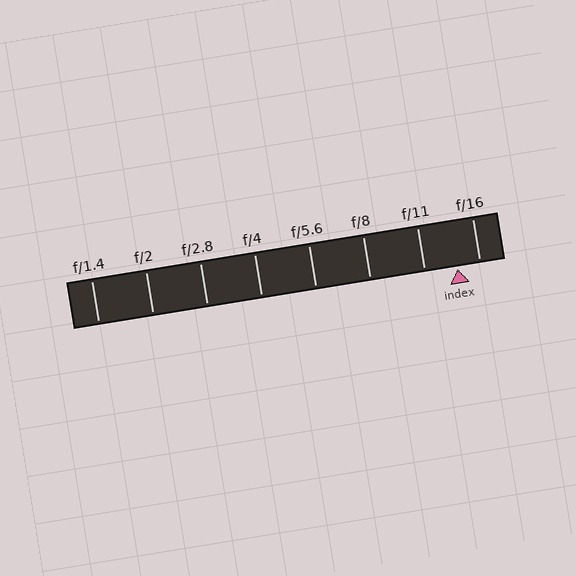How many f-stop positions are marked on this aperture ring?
There are 8 f-stop positions marked.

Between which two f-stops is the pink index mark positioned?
The index mark is between f/11 and f/16.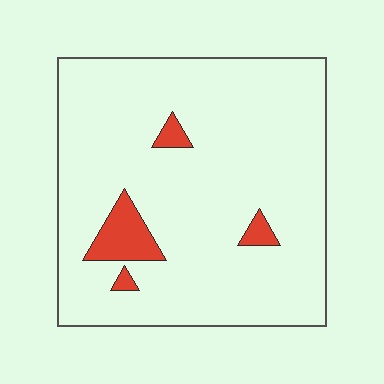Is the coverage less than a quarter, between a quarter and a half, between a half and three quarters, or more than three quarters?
Less than a quarter.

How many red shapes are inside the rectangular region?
4.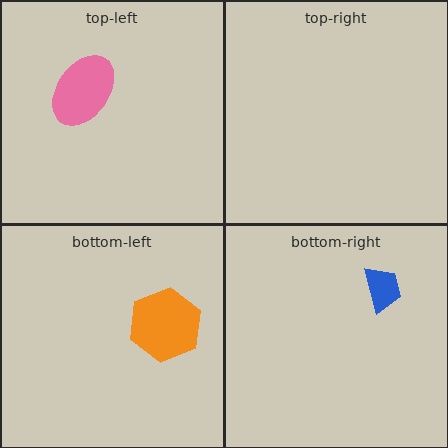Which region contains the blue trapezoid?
The bottom-right region.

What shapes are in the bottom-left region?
The orange hexagon.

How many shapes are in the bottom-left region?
1.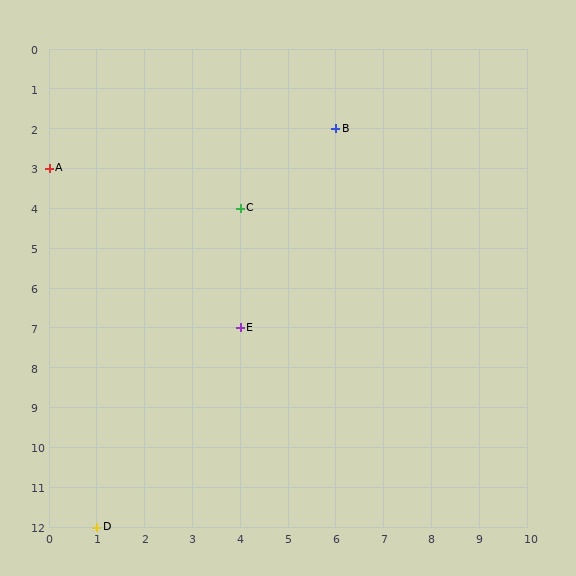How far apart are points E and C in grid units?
Points E and C are 3 rows apart.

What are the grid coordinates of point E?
Point E is at grid coordinates (4, 7).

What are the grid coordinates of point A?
Point A is at grid coordinates (0, 3).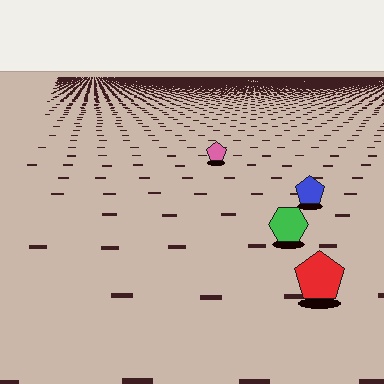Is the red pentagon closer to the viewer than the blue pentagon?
Yes. The red pentagon is closer — you can tell from the texture gradient: the ground texture is coarser near it.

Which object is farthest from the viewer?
The pink pentagon is farthest from the viewer. It appears smaller and the ground texture around it is denser.